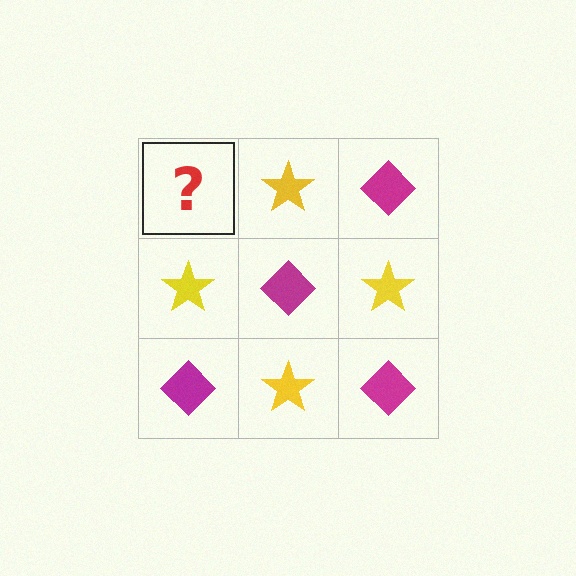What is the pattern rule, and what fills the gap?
The rule is that it alternates magenta diamond and yellow star in a checkerboard pattern. The gap should be filled with a magenta diamond.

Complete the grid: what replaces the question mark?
The question mark should be replaced with a magenta diamond.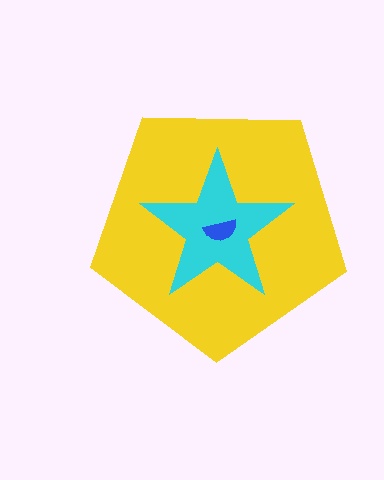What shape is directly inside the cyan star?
The blue semicircle.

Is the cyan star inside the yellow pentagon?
Yes.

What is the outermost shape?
The yellow pentagon.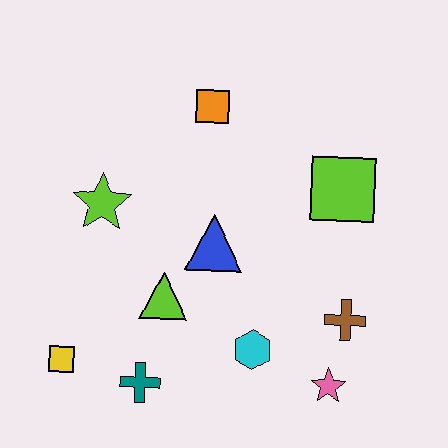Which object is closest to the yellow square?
The teal cross is closest to the yellow square.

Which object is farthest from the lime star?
The pink star is farthest from the lime star.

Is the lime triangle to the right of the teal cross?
Yes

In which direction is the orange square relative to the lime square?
The orange square is to the left of the lime square.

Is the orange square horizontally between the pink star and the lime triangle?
Yes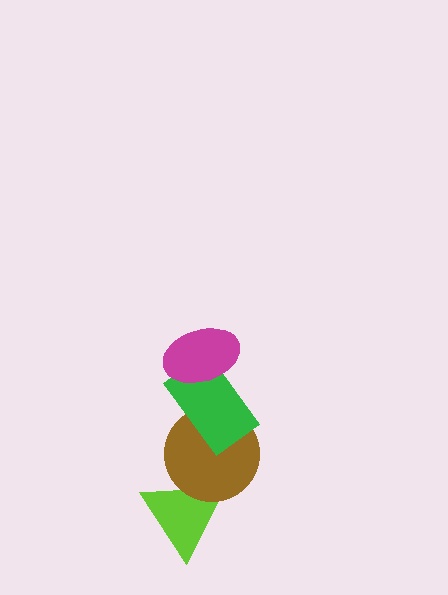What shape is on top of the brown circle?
The green rectangle is on top of the brown circle.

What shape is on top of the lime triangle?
The brown circle is on top of the lime triangle.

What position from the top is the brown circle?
The brown circle is 3rd from the top.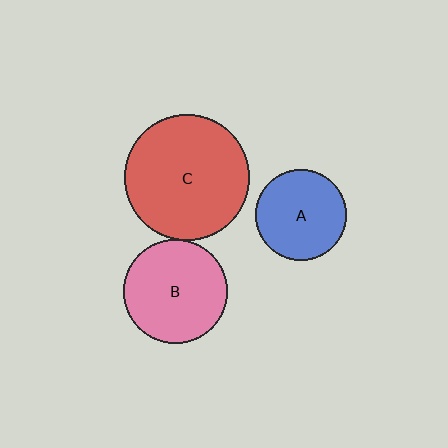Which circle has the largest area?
Circle C (red).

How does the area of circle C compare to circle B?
Approximately 1.5 times.